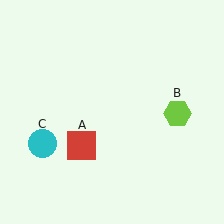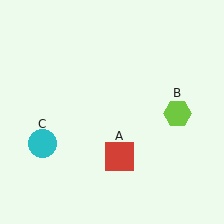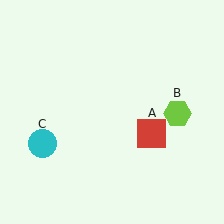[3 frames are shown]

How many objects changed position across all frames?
1 object changed position: red square (object A).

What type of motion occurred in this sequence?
The red square (object A) rotated counterclockwise around the center of the scene.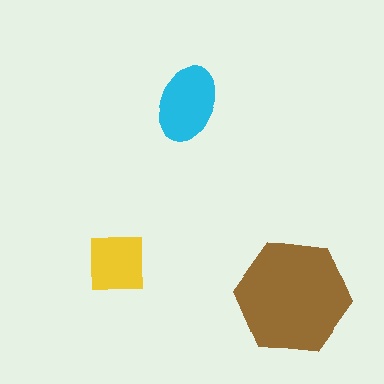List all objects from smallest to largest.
The yellow square, the cyan ellipse, the brown hexagon.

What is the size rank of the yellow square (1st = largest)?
3rd.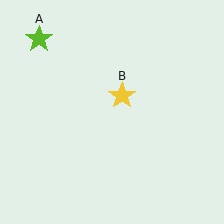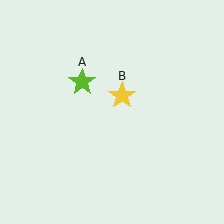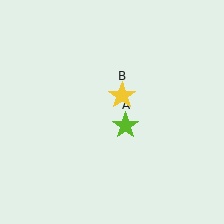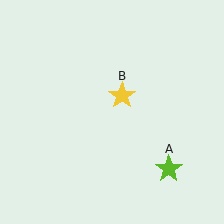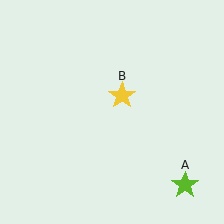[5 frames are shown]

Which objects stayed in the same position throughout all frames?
Yellow star (object B) remained stationary.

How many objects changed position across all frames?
1 object changed position: lime star (object A).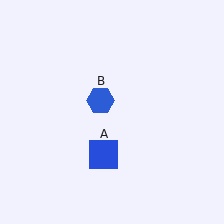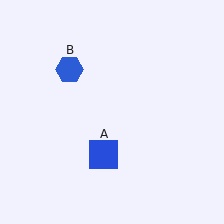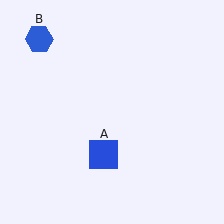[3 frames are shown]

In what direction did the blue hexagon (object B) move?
The blue hexagon (object B) moved up and to the left.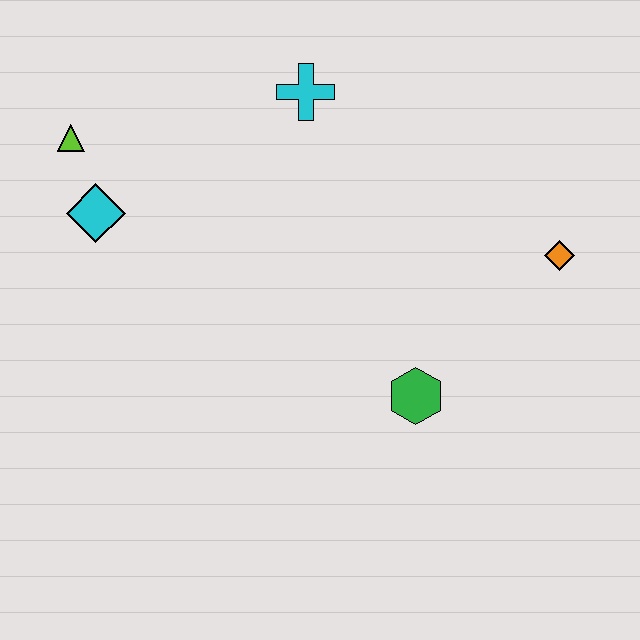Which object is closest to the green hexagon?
The orange diamond is closest to the green hexagon.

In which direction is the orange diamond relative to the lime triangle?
The orange diamond is to the right of the lime triangle.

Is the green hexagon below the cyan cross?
Yes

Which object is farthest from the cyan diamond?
The orange diamond is farthest from the cyan diamond.